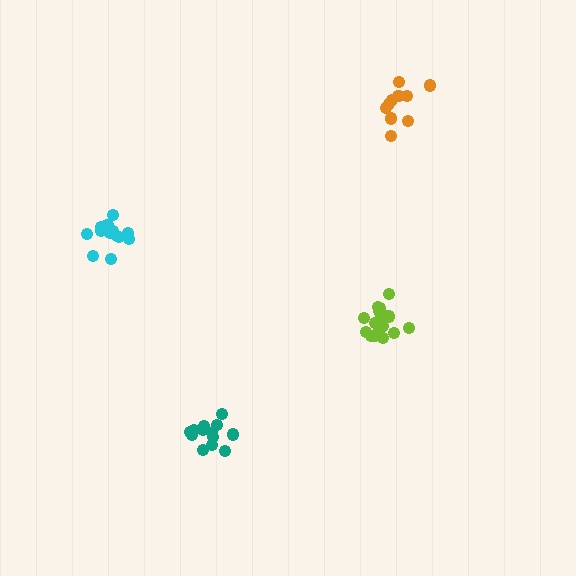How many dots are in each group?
Group 1: 13 dots, Group 2: 18 dots, Group 3: 12 dots, Group 4: 14 dots (57 total).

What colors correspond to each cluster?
The clusters are colored: teal, lime, orange, cyan.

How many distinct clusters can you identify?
There are 4 distinct clusters.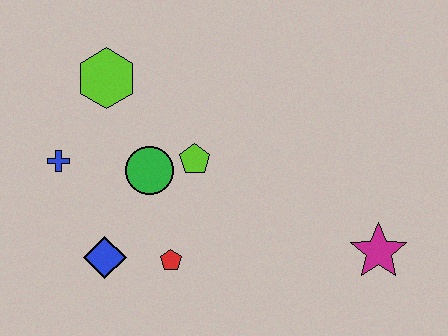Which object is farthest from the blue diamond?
The magenta star is farthest from the blue diamond.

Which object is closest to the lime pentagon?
The green circle is closest to the lime pentagon.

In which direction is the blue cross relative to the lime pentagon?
The blue cross is to the left of the lime pentagon.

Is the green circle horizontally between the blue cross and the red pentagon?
Yes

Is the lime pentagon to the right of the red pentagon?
Yes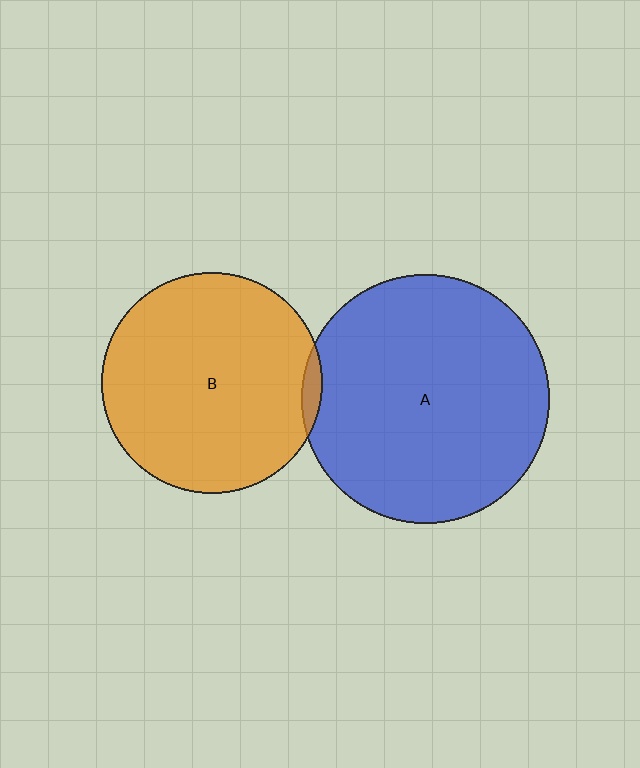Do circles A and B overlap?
Yes.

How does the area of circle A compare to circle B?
Approximately 1.3 times.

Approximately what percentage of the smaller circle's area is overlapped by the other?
Approximately 5%.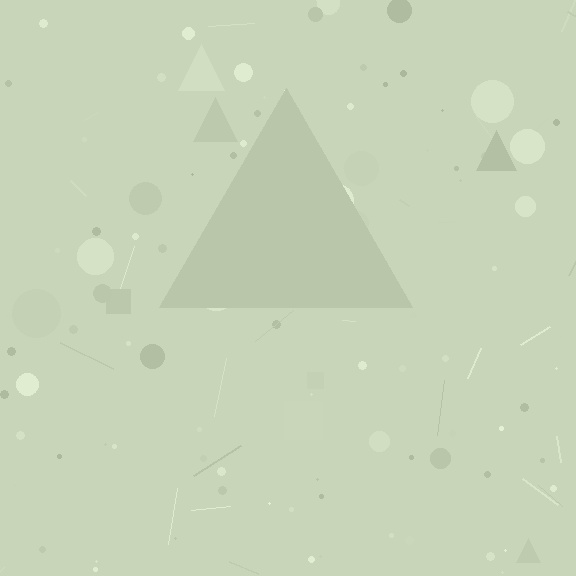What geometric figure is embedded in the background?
A triangle is embedded in the background.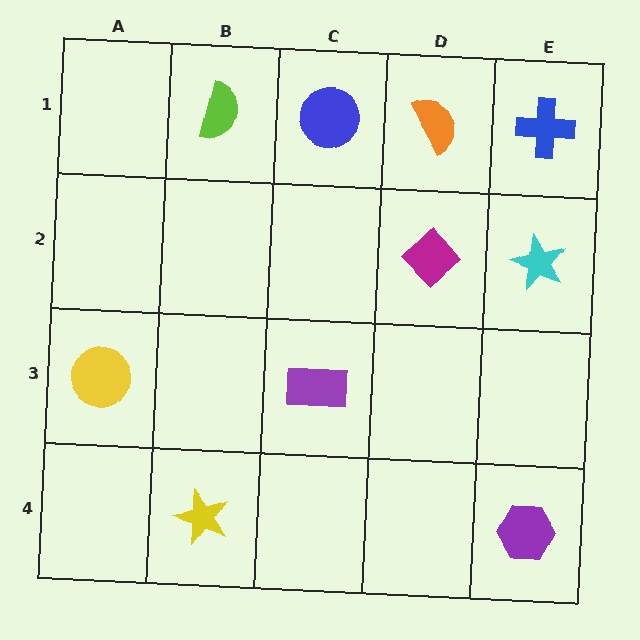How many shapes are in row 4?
2 shapes.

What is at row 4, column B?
A yellow star.